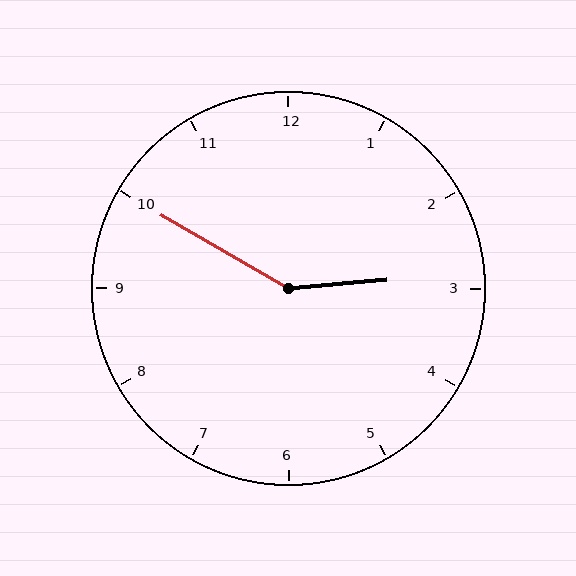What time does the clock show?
2:50.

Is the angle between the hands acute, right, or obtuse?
It is obtuse.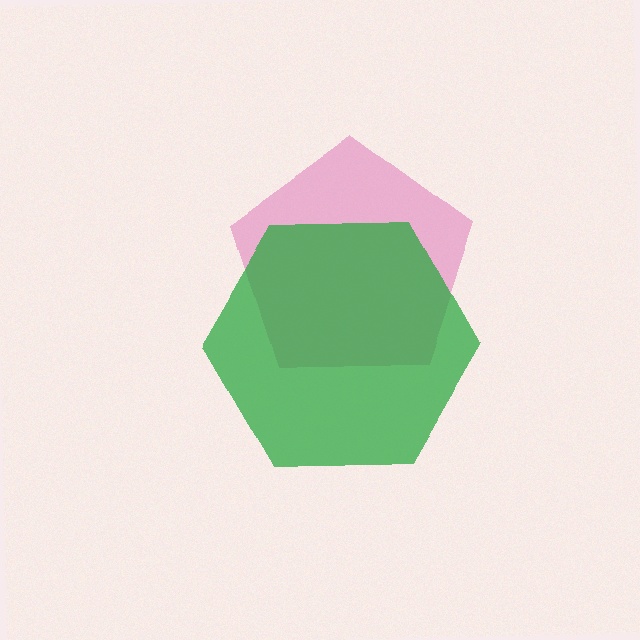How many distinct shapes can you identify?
There are 2 distinct shapes: a pink pentagon, a green hexagon.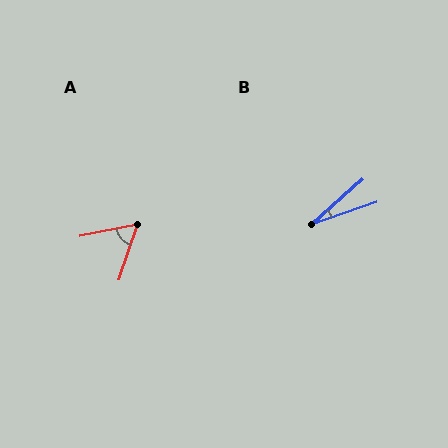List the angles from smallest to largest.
B (22°), A (60°).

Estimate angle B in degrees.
Approximately 22 degrees.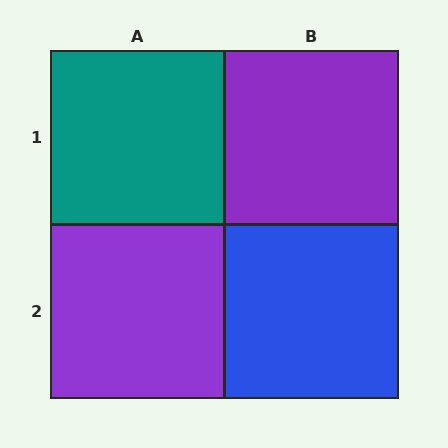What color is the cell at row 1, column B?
Purple.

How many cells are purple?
2 cells are purple.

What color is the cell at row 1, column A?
Teal.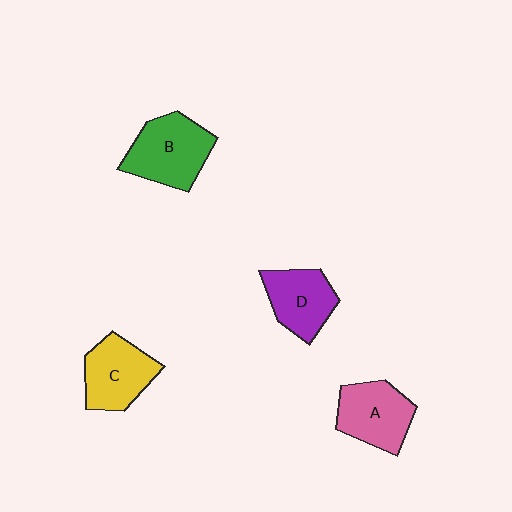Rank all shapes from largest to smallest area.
From largest to smallest: B (green), C (yellow), A (pink), D (purple).